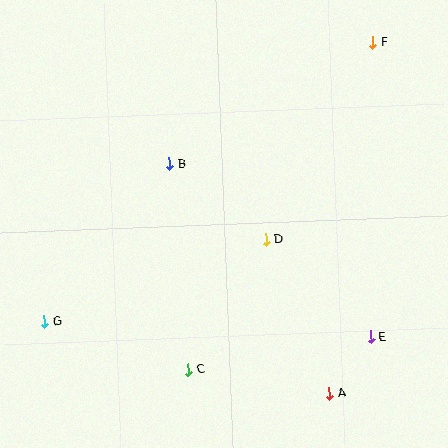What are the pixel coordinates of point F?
Point F is at (373, 42).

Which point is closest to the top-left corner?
Point B is closest to the top-left corner.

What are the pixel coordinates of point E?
Point E is at (371, 337).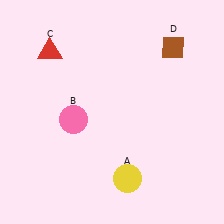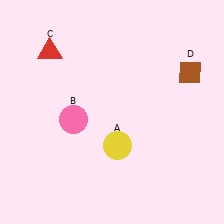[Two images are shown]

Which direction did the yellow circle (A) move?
The yellow circle (A) moved up.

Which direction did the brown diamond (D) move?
The brown diamond (D) moved down.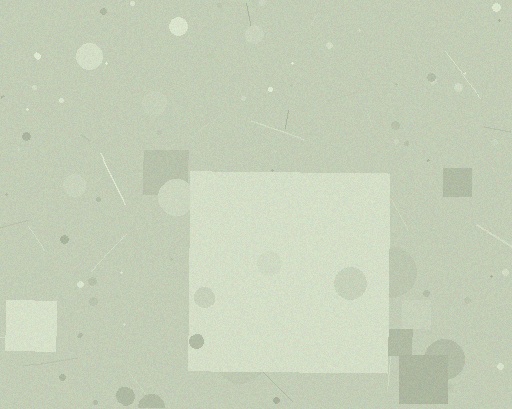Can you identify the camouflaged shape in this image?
The camouflaged shape is a square.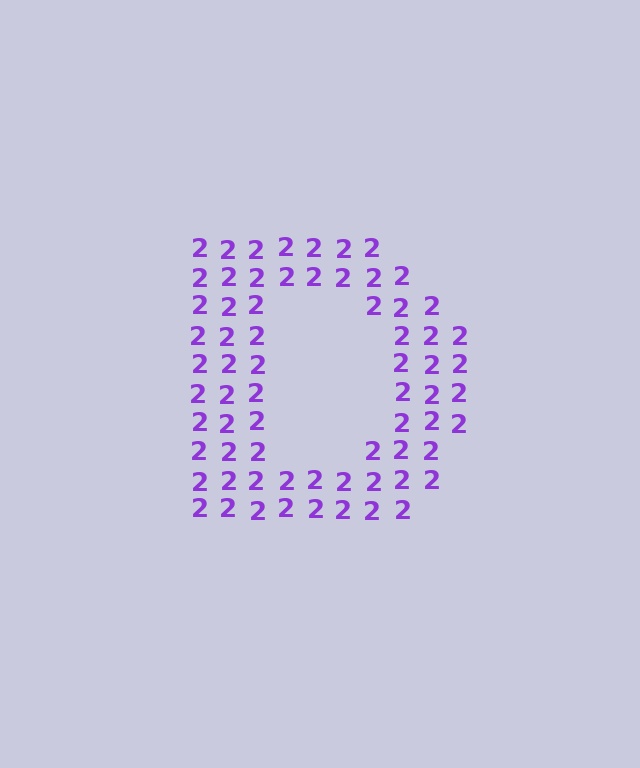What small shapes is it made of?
It is made of small digit 2's.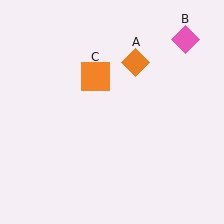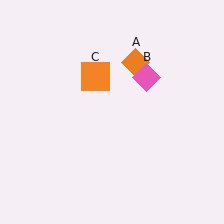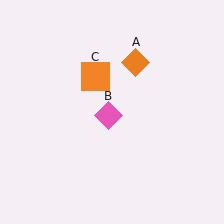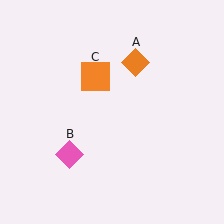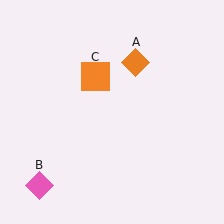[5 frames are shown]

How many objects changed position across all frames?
1 object changed position: pink diamond (object B).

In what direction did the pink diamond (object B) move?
The pink diamond (object B) moved down and to the left.